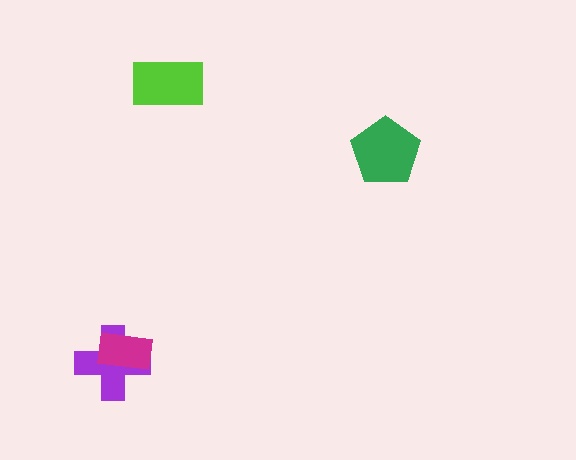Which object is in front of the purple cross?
The magenta rectangle is in front of the purple cross.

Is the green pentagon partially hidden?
No, no other shape covers it.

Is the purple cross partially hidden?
Yes, it is partially covered by another shape.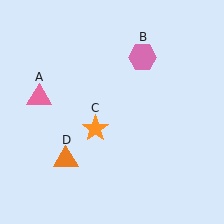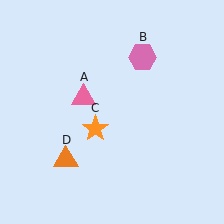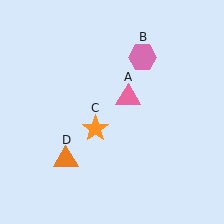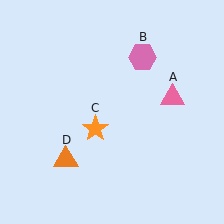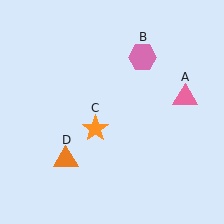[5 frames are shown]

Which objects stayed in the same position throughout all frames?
Pink hexagon (object B) and orange star (object C) and orange triangle (object D) remained stationary.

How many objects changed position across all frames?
1 object changed position: pink triangle (object A).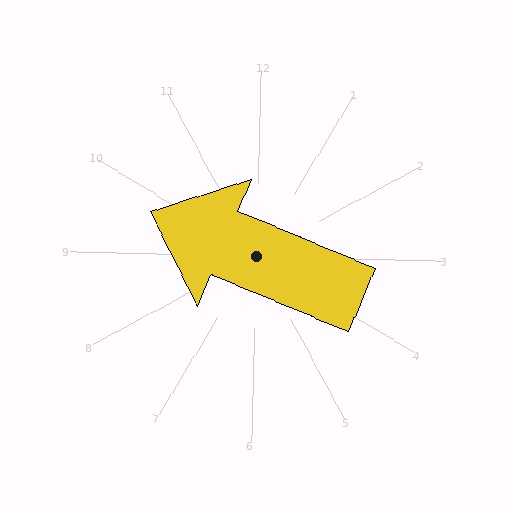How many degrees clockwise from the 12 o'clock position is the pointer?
Approximately 291 degrees.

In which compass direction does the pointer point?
West.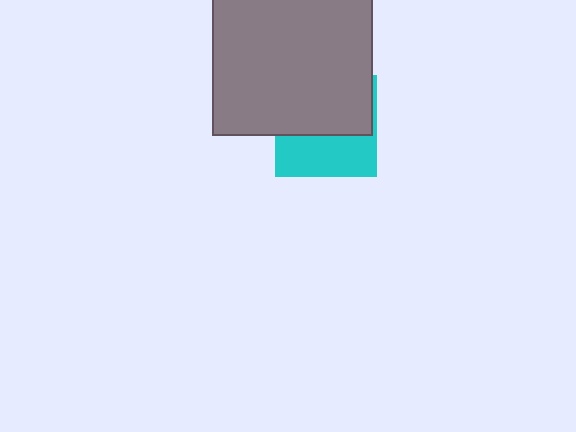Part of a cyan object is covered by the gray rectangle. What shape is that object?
It is a square.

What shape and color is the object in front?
The object in front is a gray rectangle.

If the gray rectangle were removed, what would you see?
You would see the complete cyan square.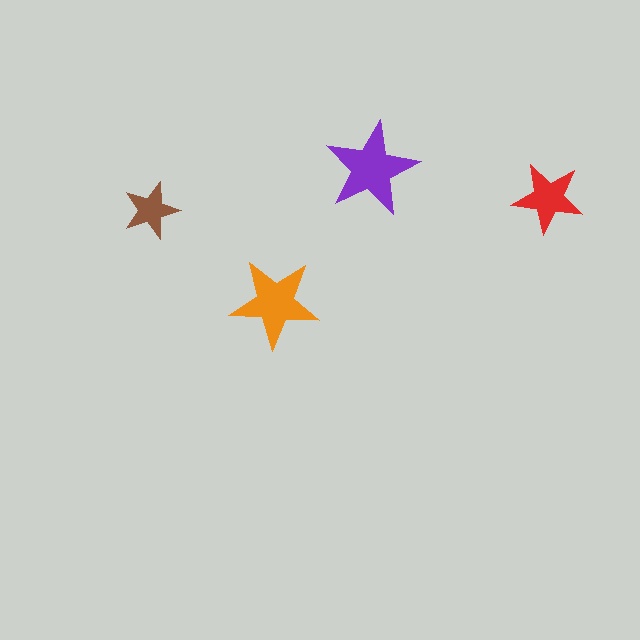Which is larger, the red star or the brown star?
The red one.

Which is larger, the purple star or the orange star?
The purple one.